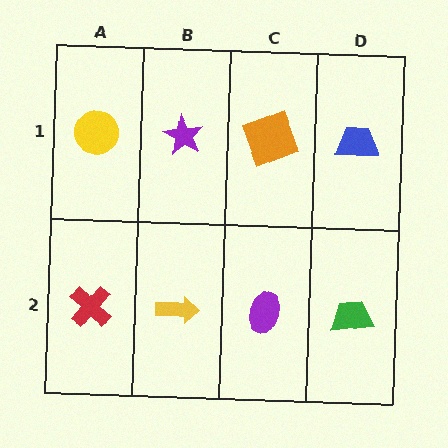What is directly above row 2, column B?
A purple star.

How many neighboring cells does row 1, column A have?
2.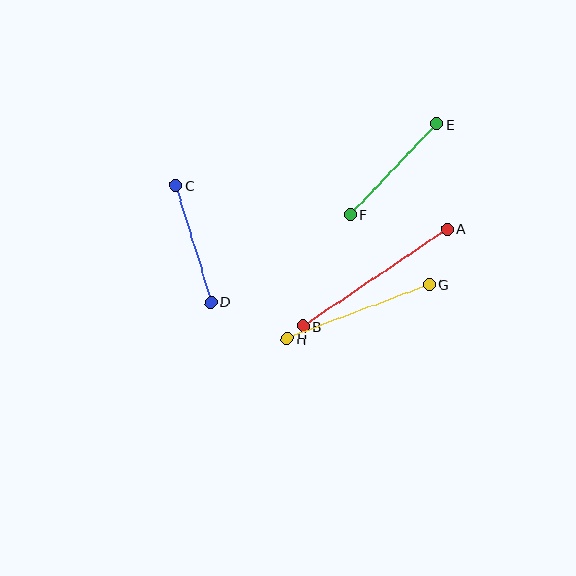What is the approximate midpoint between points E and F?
The midpoint is at approximately (393, 169) pixels.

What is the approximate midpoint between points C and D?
The midpoint is at approximately (193, 244) pixels.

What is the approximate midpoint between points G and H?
The midpoint is at approximately (358, 312) pixels.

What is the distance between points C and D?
The distance is approximately 122 pixels.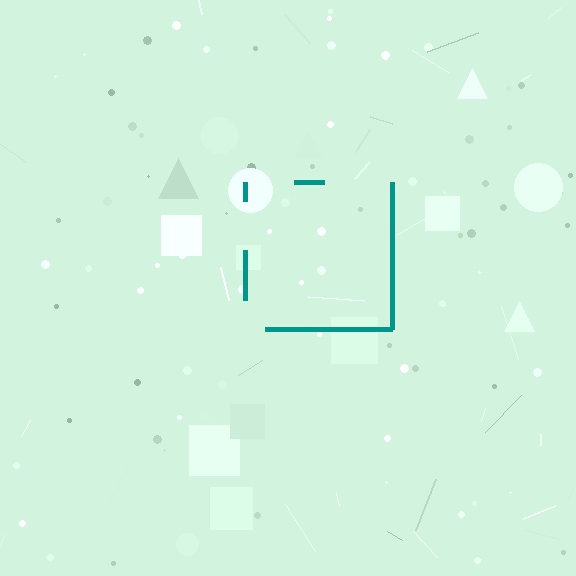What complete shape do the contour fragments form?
The contour fragments form a square.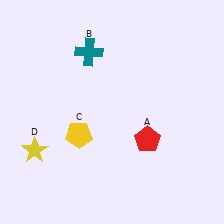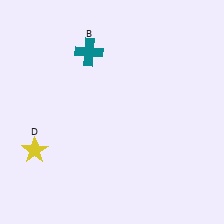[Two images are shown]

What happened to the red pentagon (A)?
The red pentagon (A) was removed in Image 2. It was in the bottom-right area of Image 1.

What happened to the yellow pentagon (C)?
The yellow pentagon (C) was removed in Image 2. It was in the bottom-left area of Image 1.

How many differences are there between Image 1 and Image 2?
There are 2 differences between the two images.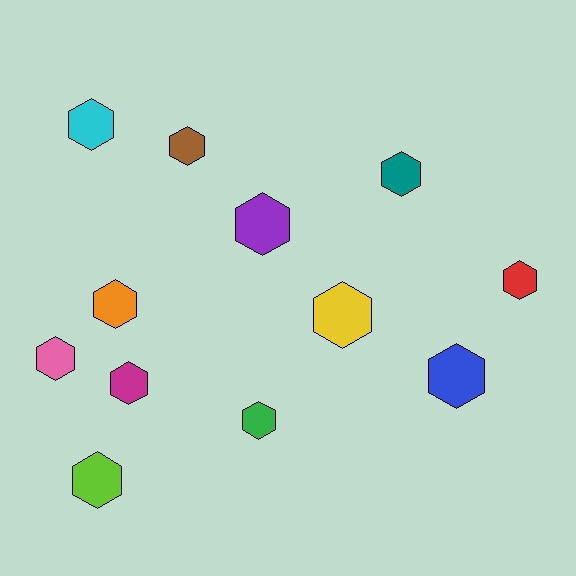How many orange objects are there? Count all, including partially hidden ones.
There is 1 orange object.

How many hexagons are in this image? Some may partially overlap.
There are 12 hexagons.